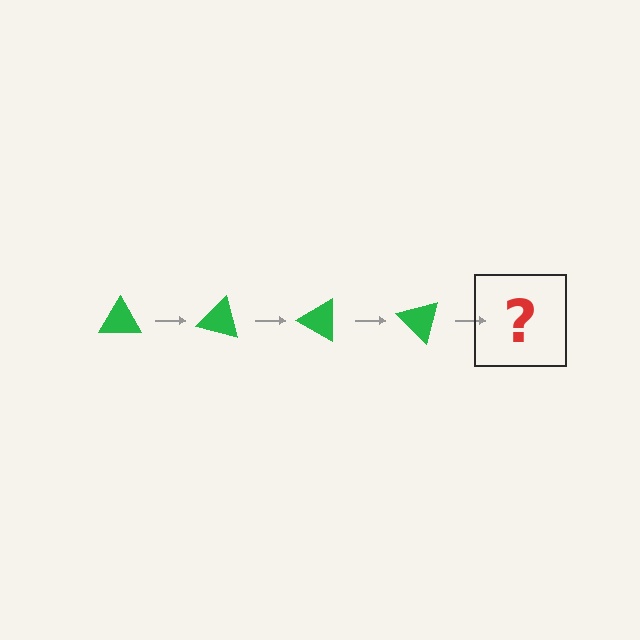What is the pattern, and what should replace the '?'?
The pattern is that the triangle rotates 15 degrees each step. The '?' should be a green triangle rotated 60 degrees.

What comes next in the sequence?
The next element should be a green triangle rotated 60 degrees.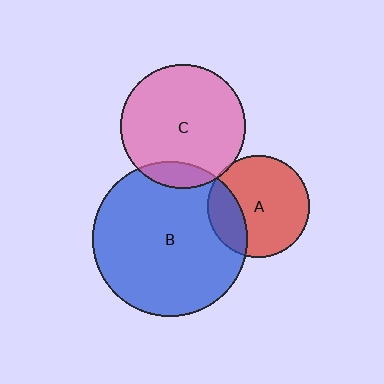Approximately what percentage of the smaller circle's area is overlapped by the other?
Approximately 25%.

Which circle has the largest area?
Circle B (blue).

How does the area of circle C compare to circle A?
Approximately 1.5 times.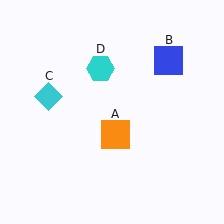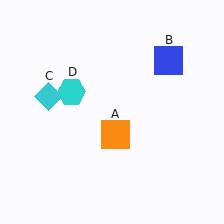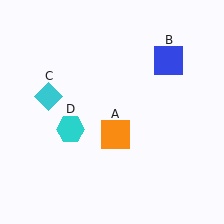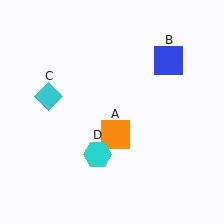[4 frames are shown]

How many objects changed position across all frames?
1 object changed position: cyan hexagon (object D).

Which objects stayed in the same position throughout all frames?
Orange square (object A) and blue square (object B) and cyan diamond (object C) remained stationary.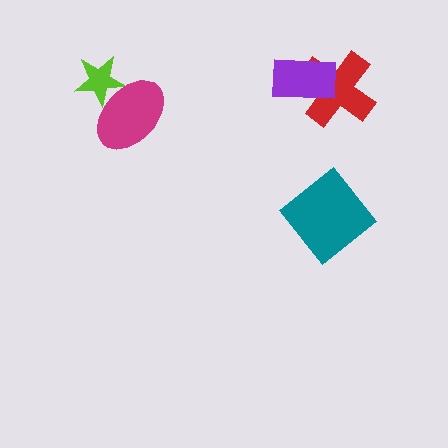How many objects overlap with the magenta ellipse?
1 object overlaps with the magenta ellipse.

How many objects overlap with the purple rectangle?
1 object overlaps with the purple rectangle.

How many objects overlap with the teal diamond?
0 objects overlap with the teal diamond.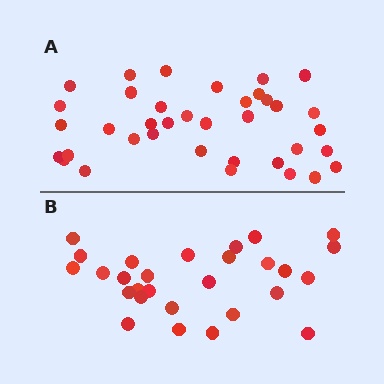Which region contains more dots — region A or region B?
Region A (the top region) has more dots.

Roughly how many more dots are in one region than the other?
Region A has roughly 8 or so more dots than region B.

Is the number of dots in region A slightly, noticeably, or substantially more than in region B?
Region A has noticeably more, but not dramatically so. The ratio is roughly 1.3 to 1.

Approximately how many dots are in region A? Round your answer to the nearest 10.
About 40 dots. (The exact count is 37, which rounds to 40.)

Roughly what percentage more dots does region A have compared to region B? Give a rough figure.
About 30% more.